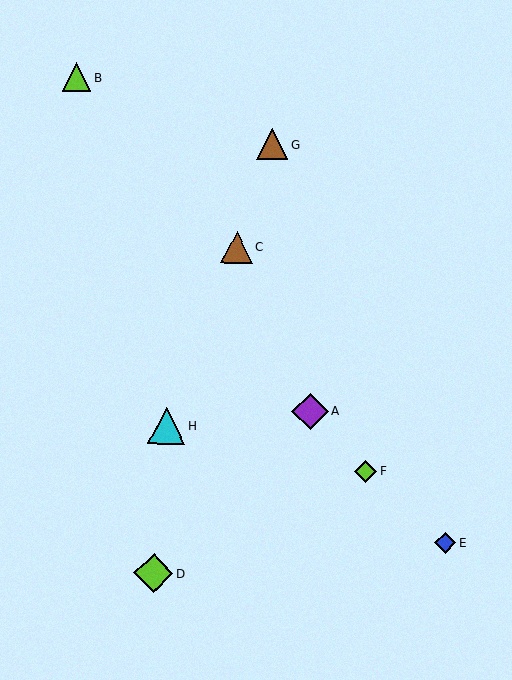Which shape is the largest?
The lime diamond (labeled D) is the largest.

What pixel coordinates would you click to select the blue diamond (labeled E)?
Click at (445, 543) to select the blue diamond E.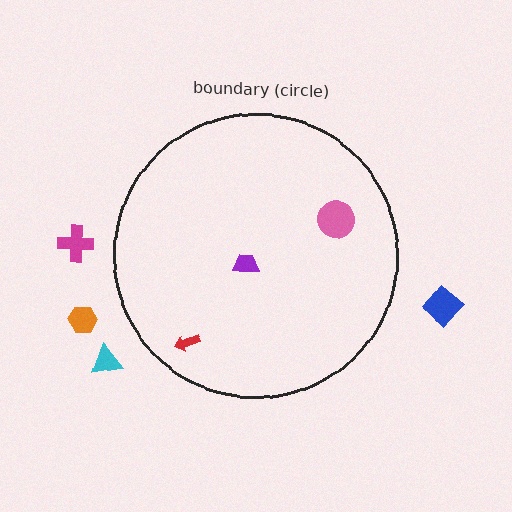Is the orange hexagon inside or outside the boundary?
Outside.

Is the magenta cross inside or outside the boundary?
Outside.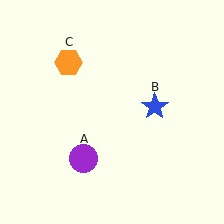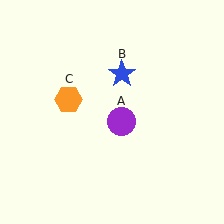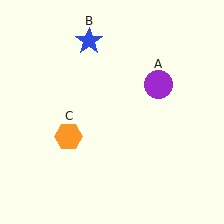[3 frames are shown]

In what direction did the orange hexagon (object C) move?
The orange hexagon (object C) moved down.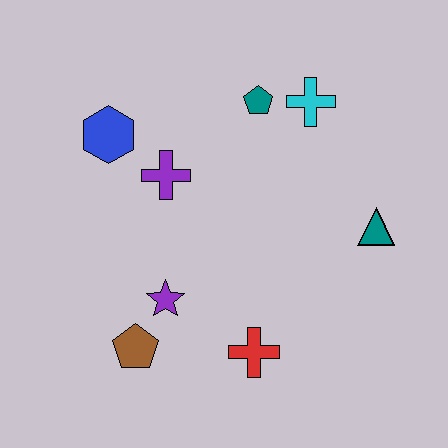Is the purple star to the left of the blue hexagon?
No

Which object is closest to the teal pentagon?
The cyan cross is closest to the teal pentagon.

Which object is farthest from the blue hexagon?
The teal triangle is farthest from the blue hexagon.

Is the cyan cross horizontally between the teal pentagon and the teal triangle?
Yes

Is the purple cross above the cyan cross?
No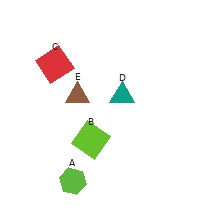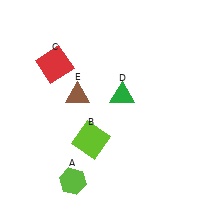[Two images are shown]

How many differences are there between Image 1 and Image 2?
There is 1 difference between the two images.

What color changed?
The triangle (D) changed from teal in Image 1 to green in Image 2.